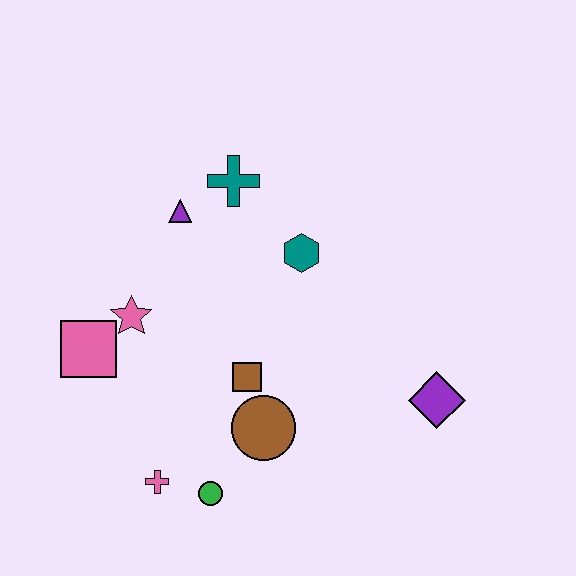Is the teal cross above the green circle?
Yes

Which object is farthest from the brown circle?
The teal cross is farthest from the brown circle.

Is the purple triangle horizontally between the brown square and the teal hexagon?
No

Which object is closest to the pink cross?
The green circle is closest to the pink cross.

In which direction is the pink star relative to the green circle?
The pink star is above the green circle.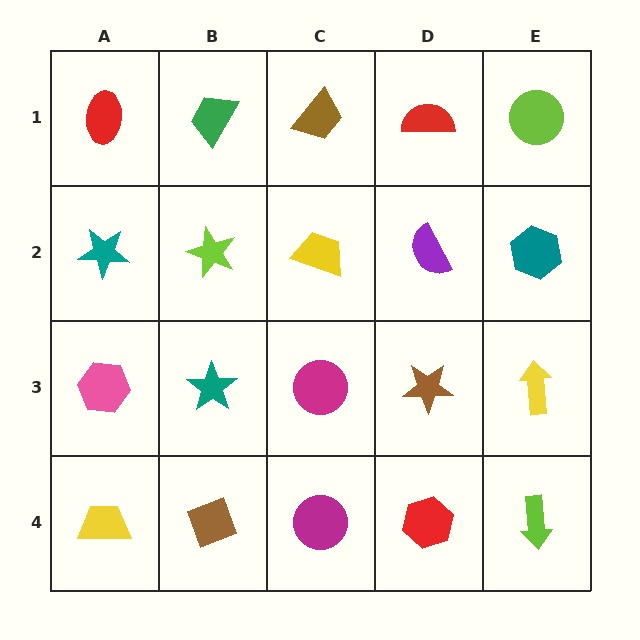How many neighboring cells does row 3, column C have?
4.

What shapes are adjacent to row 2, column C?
A brown trapezoid (row 1, column C), a magenta circle (row 3, column C), a lime star (row 2, column B), a purple semicircle (row 2, column D).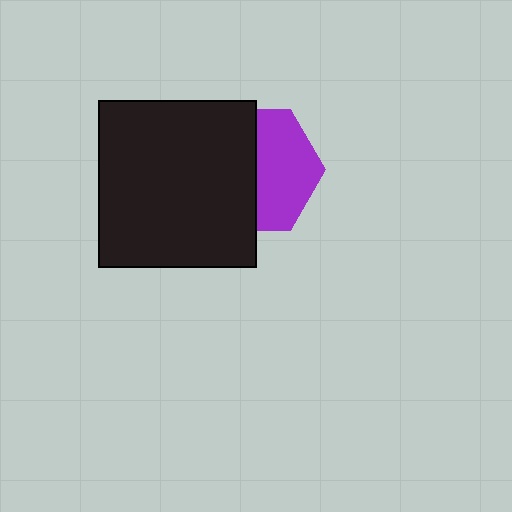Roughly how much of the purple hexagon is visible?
About half of it is visible (roughly 48%).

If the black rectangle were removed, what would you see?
You would see the complete purple hexagon.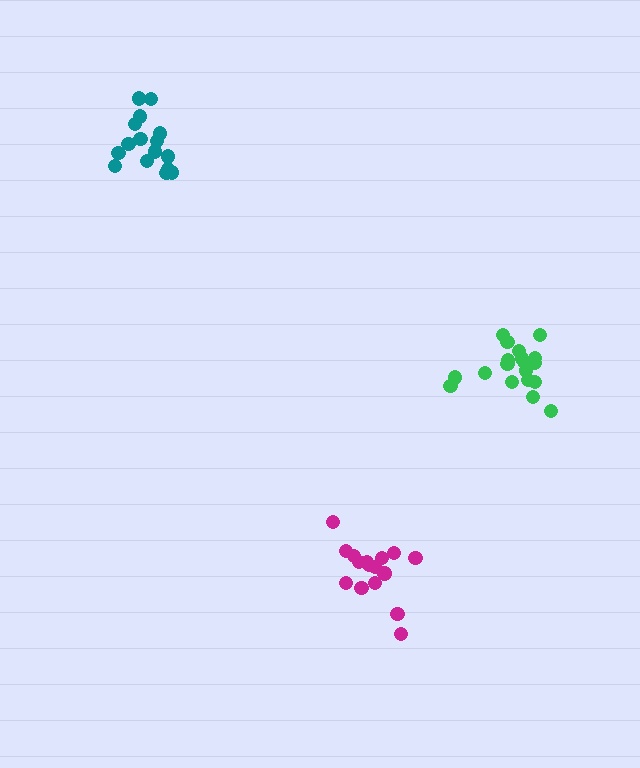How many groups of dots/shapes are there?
There are 3 groups.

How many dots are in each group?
Group 1: 16 dots, Group 2: 16 dots, Group 3: 19 dots (51 total).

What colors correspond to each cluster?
The clusters are colored: magenta, teal, green.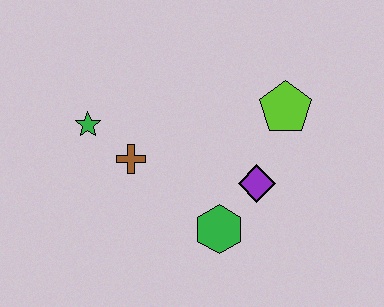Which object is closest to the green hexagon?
The purple diamond is closest to the green hexagon.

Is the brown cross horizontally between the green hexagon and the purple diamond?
No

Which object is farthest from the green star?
The lime pentagon is farthest from the green star.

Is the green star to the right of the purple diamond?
No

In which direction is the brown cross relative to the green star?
The brown cross is to the right of the green star.